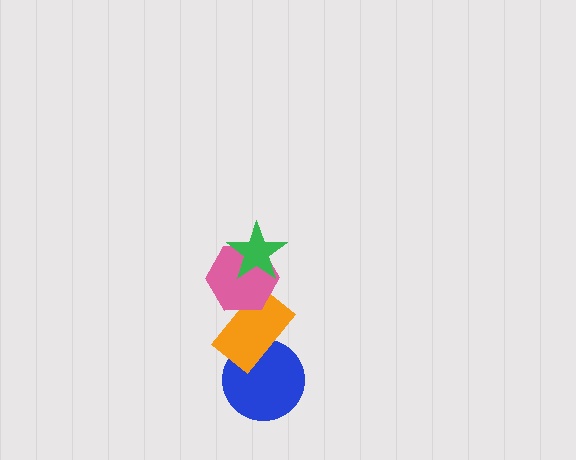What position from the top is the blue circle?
The blue circle is 4th from the top.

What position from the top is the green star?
The green star is 1st from the top.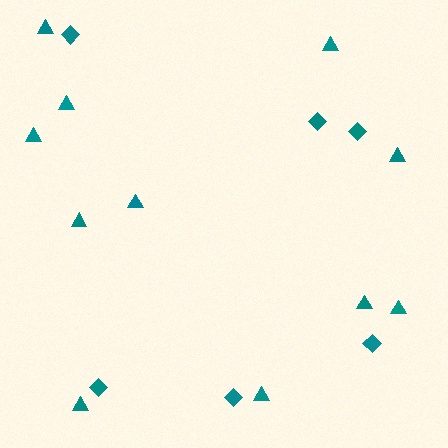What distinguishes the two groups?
There are 2 groups: one group of diamonds (6) and one group of triangles (11).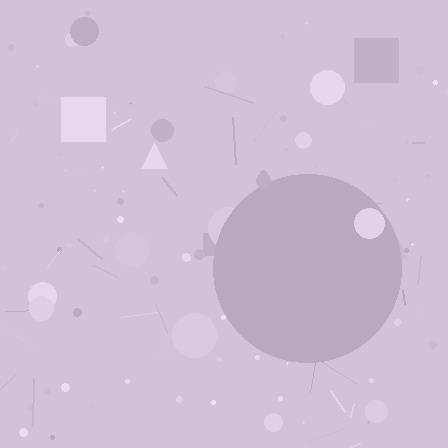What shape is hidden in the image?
A circle is hidden in the image.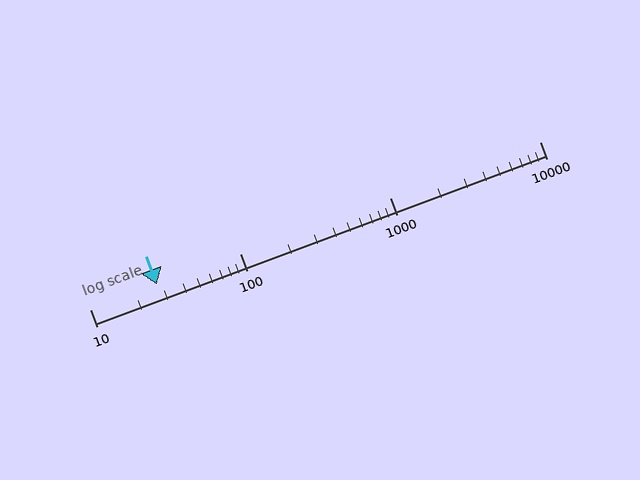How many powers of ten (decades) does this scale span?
The scale spans 3 decades, from 10 to 10000.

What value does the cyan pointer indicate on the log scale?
The pointer indicates approximately 28.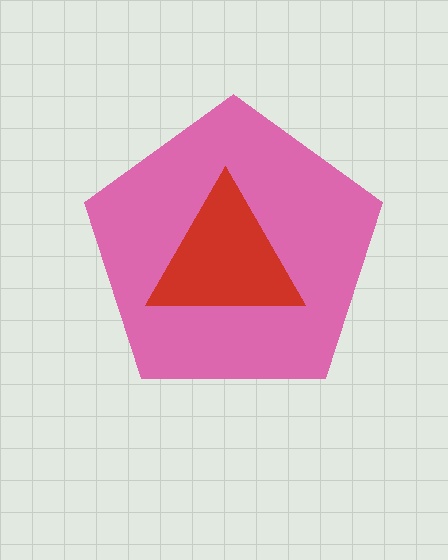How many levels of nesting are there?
2.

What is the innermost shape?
The red triangle.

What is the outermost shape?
The pink pentagon.